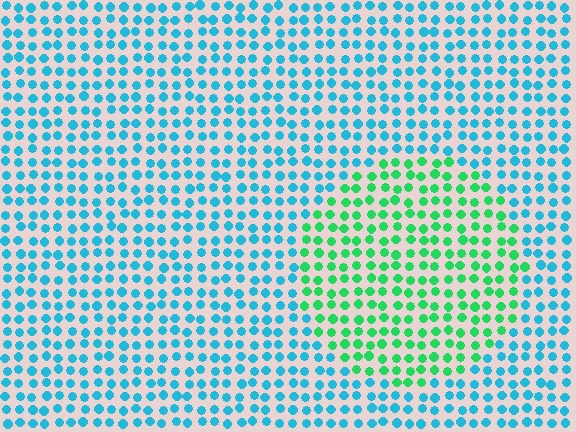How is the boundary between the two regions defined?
The boundary is defined purely by a slight shift in hue (about 52 degrees). Spacing, size, and orientation are identical on both sides.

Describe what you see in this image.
The image is filled with small cyan elements in a uniform arrangement. A circle-shaped region is visible where the elements are tinted to a slightly different hue, forming a subtle color boundary.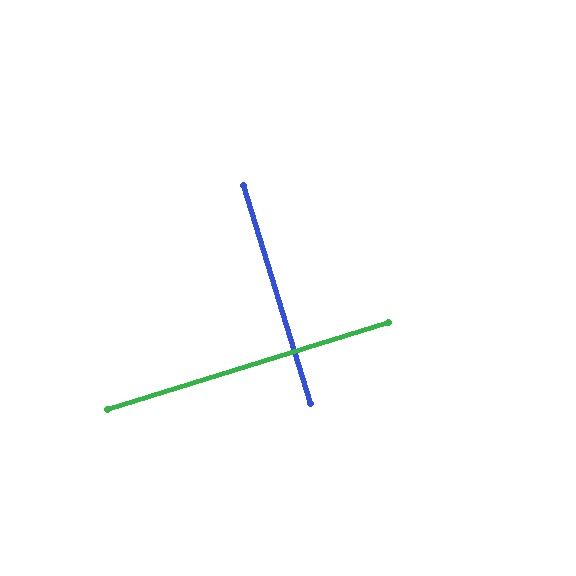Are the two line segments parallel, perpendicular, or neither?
Perpendicular — they meet at approximately 90°.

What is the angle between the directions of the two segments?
Approximately 90 degrees.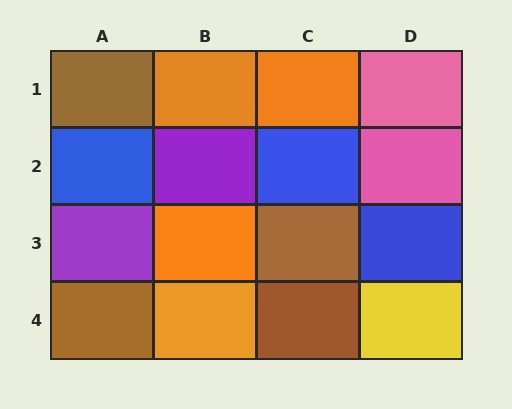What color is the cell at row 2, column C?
Blue.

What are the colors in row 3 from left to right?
Purple, orange, brown, blue.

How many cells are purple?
2 cells are purple.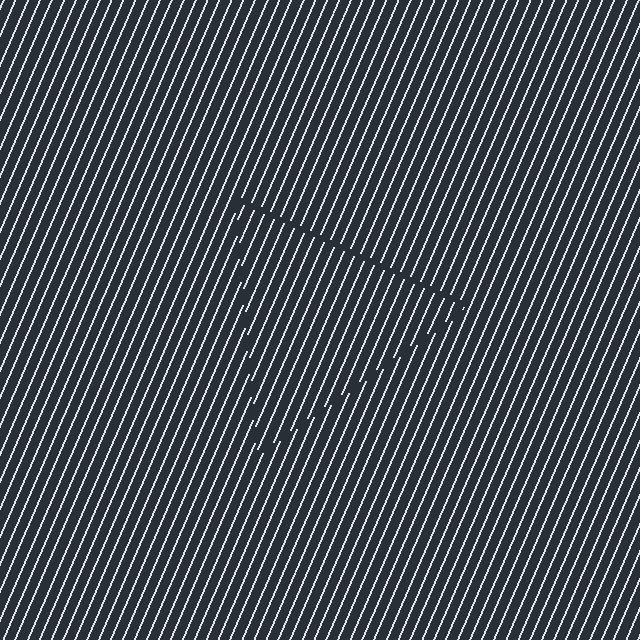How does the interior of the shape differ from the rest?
The interior of the shape contains the same grating, shifted by half a period — the contour is defined by the phase discontinuity where line-ends from the inner and outer gratings abut.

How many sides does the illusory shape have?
3 sides — the line-ends trace a triangle.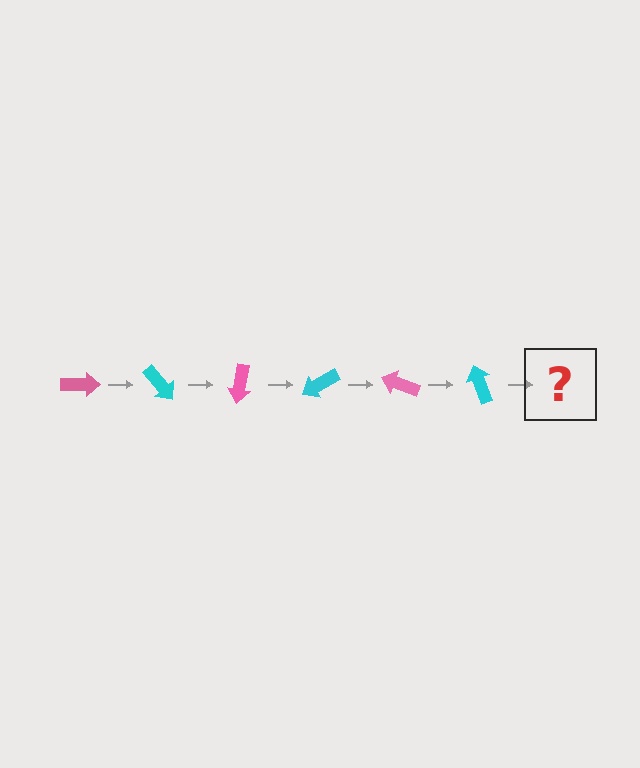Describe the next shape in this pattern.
It should be a pink arrow, rotated 300 degrees from the start.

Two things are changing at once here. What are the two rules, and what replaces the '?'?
The two rules are that it rotates 50 degrees each step and the color cycles through pink and cyan. The '?' should be a pink arrow, rotated 300 degrees from the start.